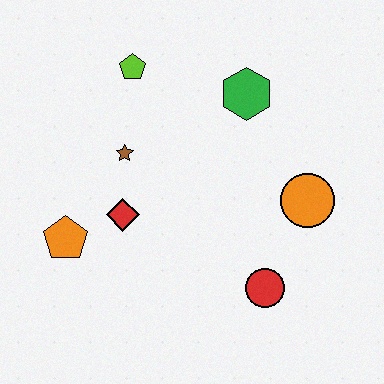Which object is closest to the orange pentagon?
The red diamond is closest to the orange pentagon.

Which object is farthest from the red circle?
The lime pentagon is farthest from the red circle.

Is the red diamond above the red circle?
Yes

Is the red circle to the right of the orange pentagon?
Yes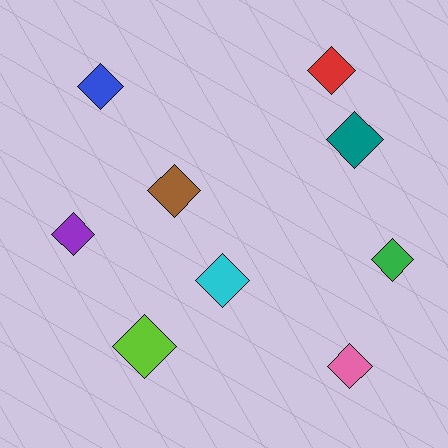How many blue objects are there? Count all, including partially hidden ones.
There is 1 blue object.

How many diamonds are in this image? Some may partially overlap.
There are 9 diamonds.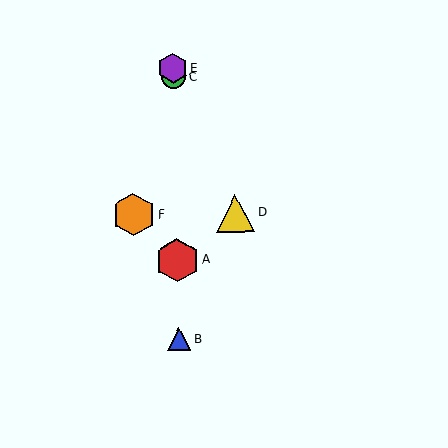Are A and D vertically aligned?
No, A is at x≈177 and D is at x≈235.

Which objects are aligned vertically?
Objects A, B, C, E are aligned vertically.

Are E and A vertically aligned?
Yes, both are at x≈173.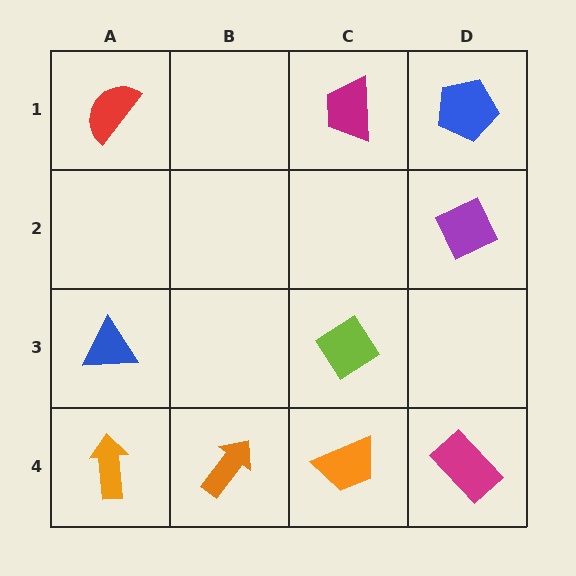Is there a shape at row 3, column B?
No, that cell is empty.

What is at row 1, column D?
A blue pentagon.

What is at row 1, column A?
A red semicircle.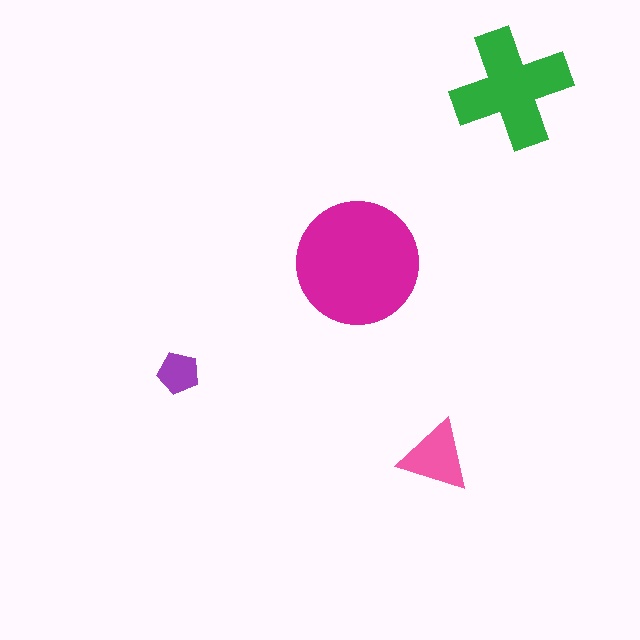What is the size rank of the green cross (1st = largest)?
2nd.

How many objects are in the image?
There are 4 objects in the image.